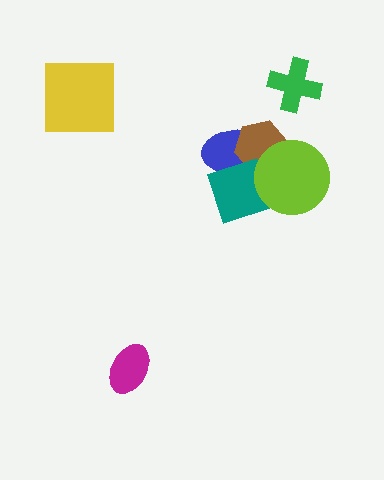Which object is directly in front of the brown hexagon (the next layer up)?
The teal diamond is directly in front of the brown hexagon.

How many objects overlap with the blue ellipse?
2 objects overlap with the blue ellipse.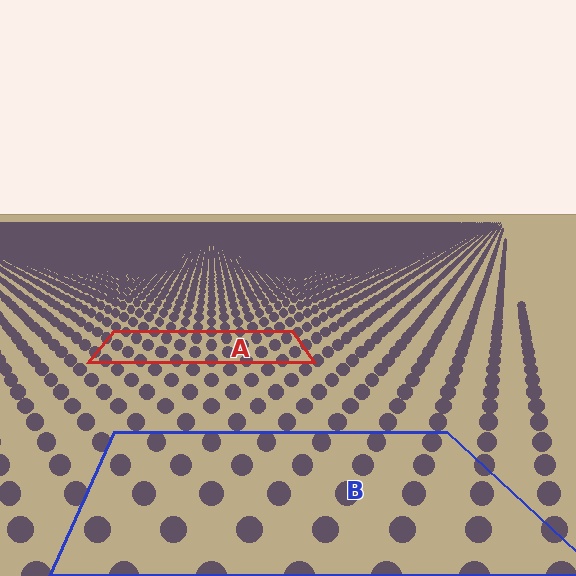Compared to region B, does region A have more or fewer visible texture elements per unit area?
Region A has more texture elements per unit area — they are packed more densely because it is farther away.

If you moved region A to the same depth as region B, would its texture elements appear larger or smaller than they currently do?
They would appear larger. At a closer depth, the same texture elements are projected at a bigger on-screen size.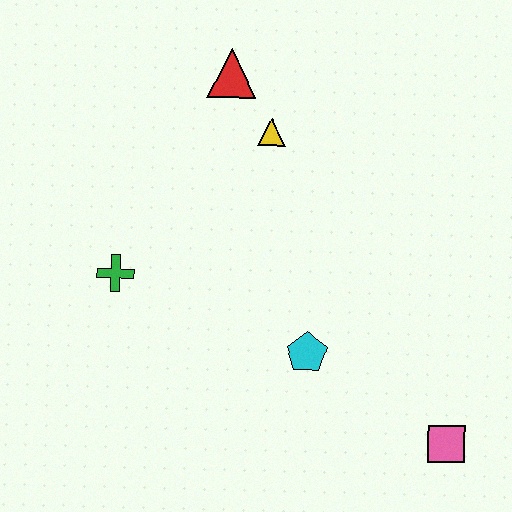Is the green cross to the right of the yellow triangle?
No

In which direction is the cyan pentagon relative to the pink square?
The cyan pentagon is to the left of the pink square.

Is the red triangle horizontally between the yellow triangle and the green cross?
Yes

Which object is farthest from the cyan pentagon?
The red triangle is farthest from the cyan pentagon.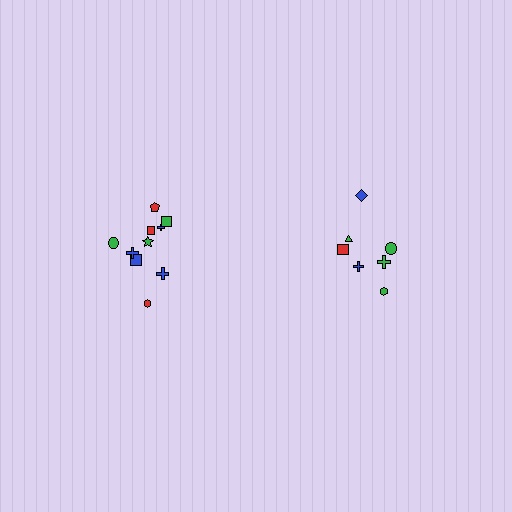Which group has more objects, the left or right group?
The left group.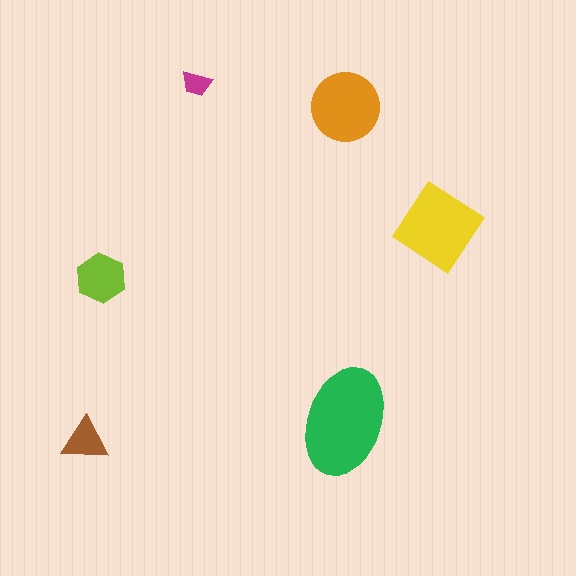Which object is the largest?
The green ellipse.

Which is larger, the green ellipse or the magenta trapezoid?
The green ellipse.